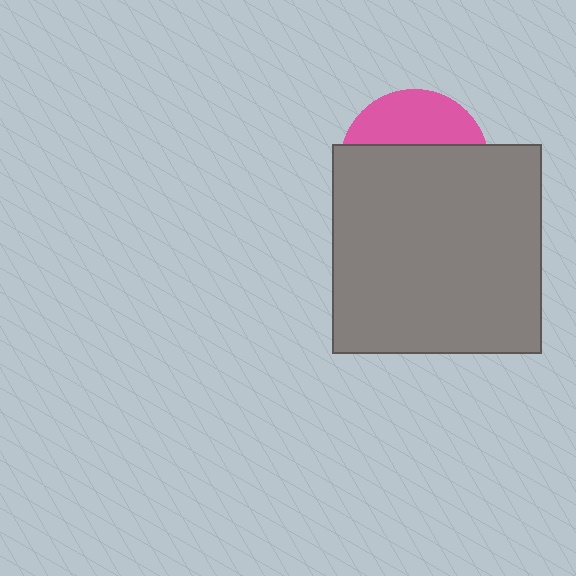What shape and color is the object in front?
The object in front is a gray square.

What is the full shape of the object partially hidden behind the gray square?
The partially hidden object is a pink circle.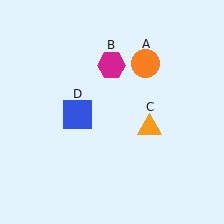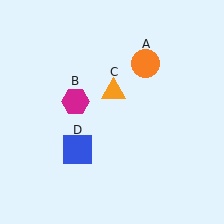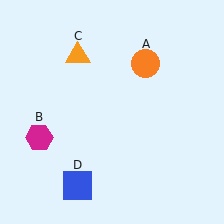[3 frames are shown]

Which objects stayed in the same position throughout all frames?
Orange circle (object A) remained stationary.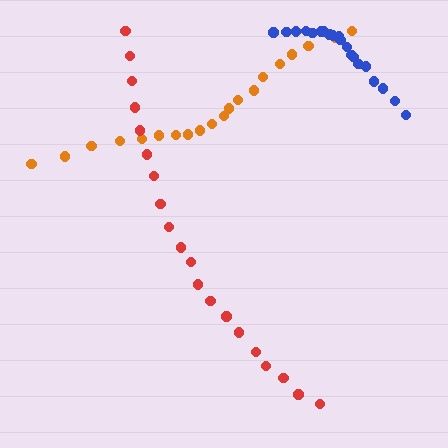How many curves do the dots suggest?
There are 3 distinct paths.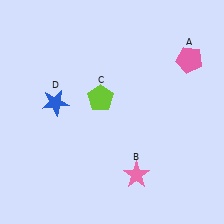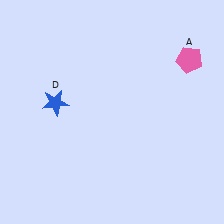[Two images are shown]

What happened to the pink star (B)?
The pink star (B) was removed in Image 2. It was in the bottom-right area of Image 1.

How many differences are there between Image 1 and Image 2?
There are 2 differences between the two images.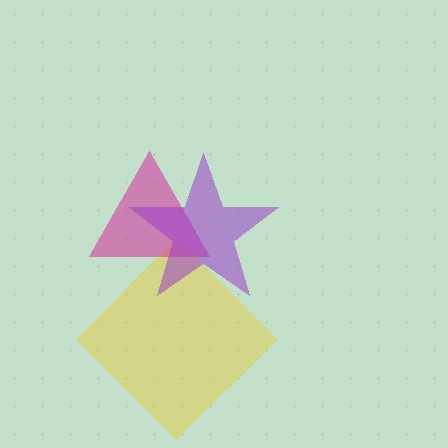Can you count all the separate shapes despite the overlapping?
Yes, there are 3 separate shapes.